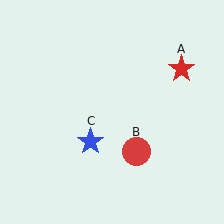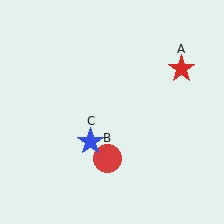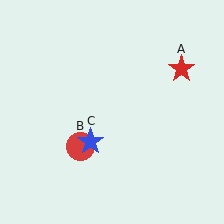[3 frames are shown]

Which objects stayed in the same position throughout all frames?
Red star (object A) and blue star (object C) remained stationary.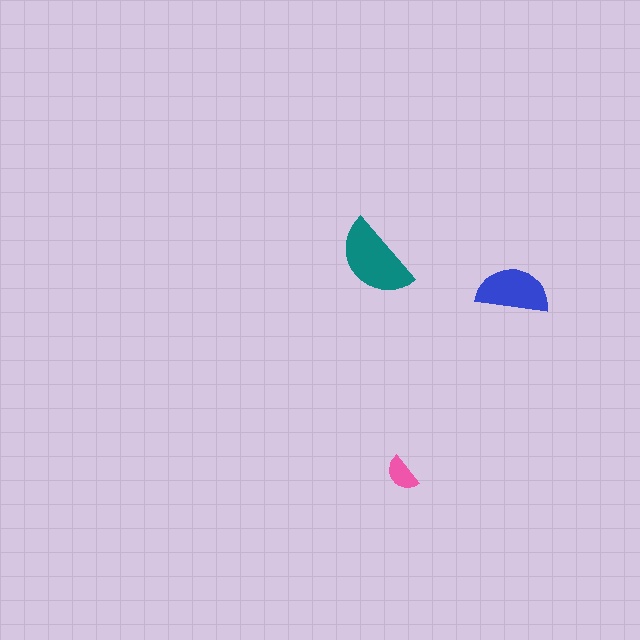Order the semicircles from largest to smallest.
the teal one, the blue one, the pink one.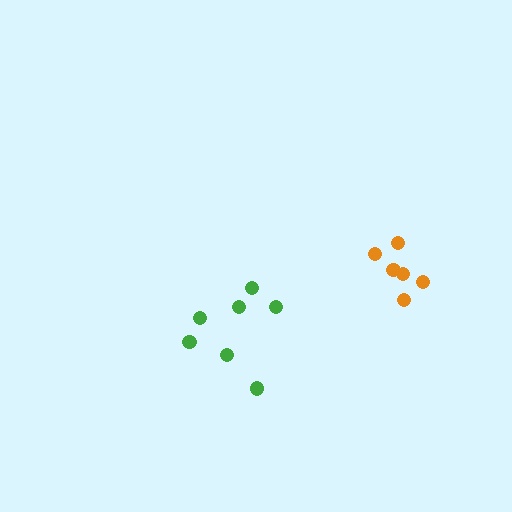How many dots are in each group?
Group 1: 6 dots, Group 2: 7 dots (13 total).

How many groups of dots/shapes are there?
There are 2 groups.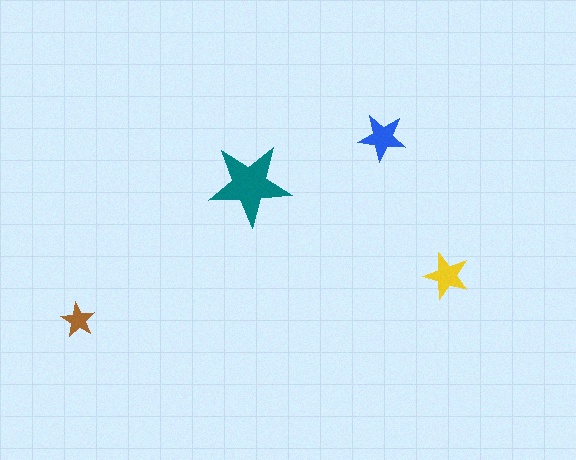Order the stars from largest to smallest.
the teal one, the blue one, the yellow one, the brown one.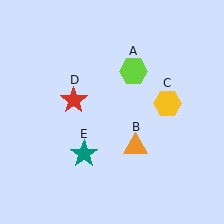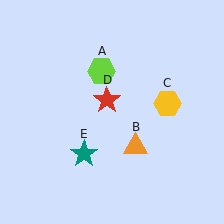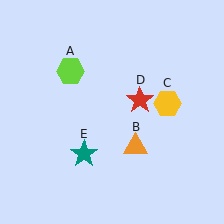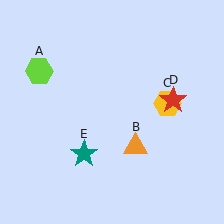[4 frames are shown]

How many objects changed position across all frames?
2 objects changed position: lime hexagon (object A), red star (object D).